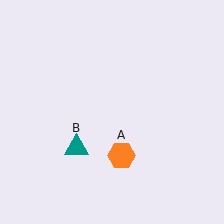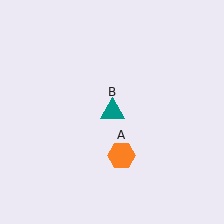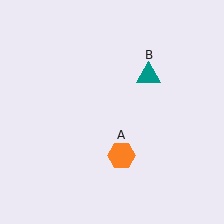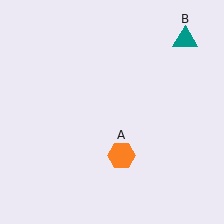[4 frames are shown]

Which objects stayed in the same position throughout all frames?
Orange hexagon (object A) remained stationary.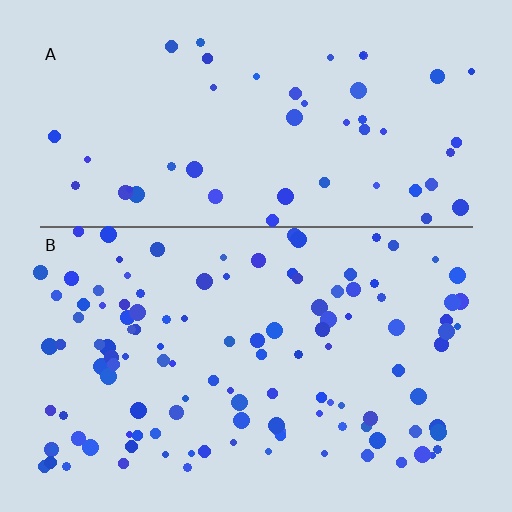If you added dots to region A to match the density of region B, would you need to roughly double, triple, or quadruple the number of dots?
Approximately double.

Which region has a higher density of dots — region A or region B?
B (the bottom).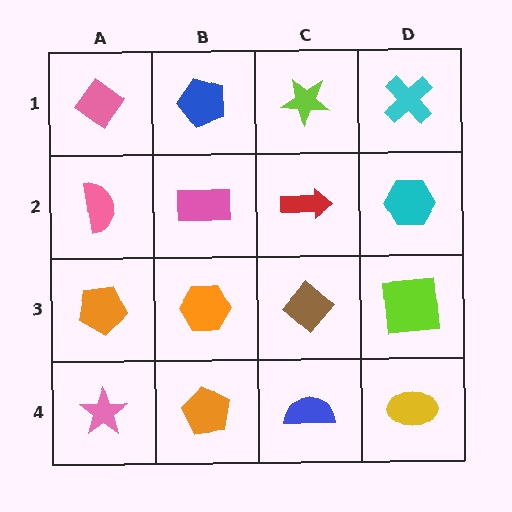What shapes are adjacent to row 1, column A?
A pink semicircle (row 2, column A), a blue pentagon (row 1, column B).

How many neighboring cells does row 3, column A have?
3.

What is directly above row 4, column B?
An orange hexagon.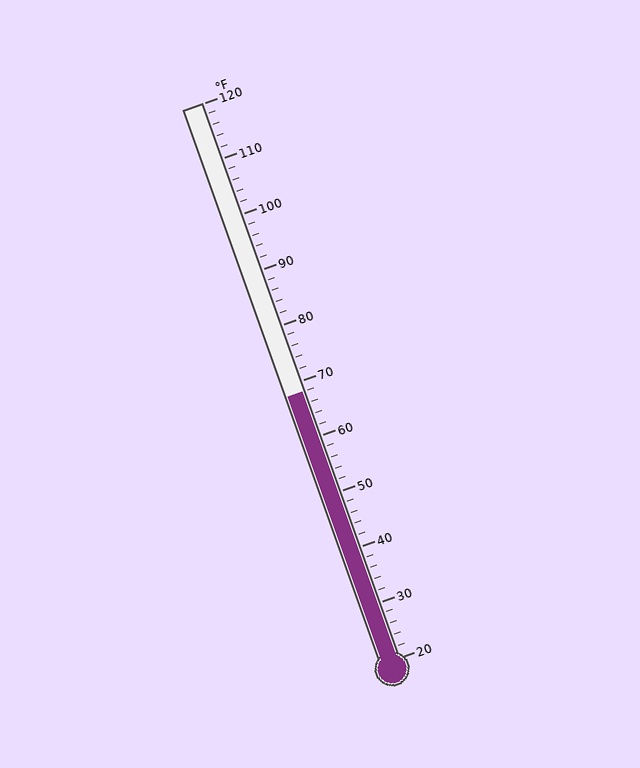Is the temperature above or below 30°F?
The temperature is above 30°F.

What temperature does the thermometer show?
The thermometer shows approximately 68°F.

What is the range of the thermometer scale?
The thermometer scale ranges from 20°F to 120°F.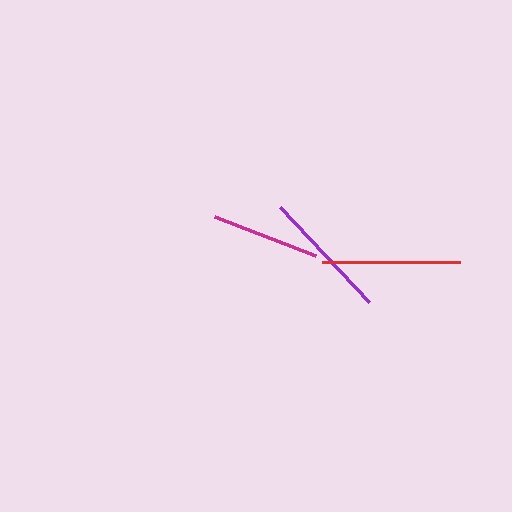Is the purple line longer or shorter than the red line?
The red line is longer than the purple line.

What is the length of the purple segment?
The purple segment is approximately 131 pixels long.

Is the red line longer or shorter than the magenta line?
The red line is longer than the magenta line.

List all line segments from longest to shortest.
From longest to shortest: red, purple, magenta.